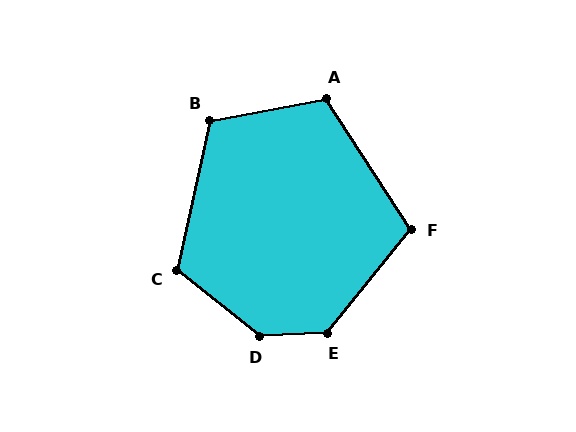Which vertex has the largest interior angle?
D, at approximately 139 degrees.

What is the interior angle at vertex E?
Approximately 131 degrees (obtuse).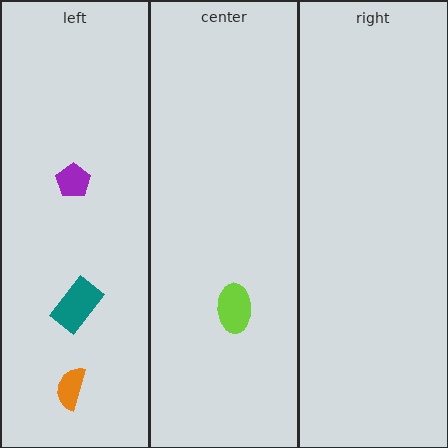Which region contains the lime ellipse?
The center region.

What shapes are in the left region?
The orange semicircle, the purple pentagon, the teal rectangle.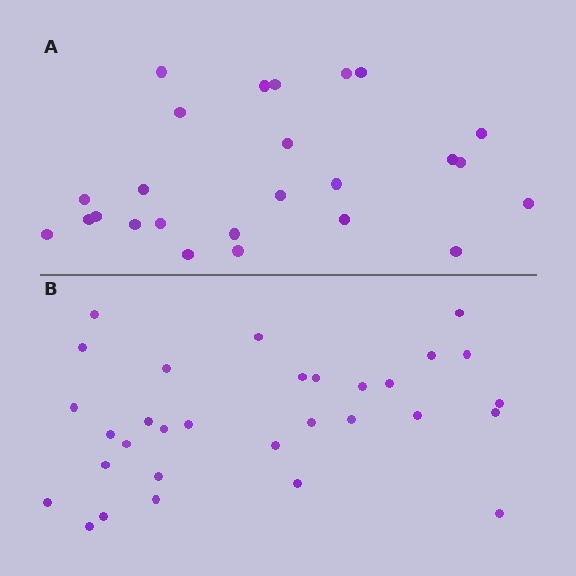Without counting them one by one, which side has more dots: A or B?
Region B (the bottom region) has more dots.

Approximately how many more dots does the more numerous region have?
Region B has about 6 more dots than region A.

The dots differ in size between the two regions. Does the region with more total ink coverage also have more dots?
No. Region A has more total ink coverage because its dots are larger, but region B actually contains more individual dots. Total area can be misleading — the number of items is what matters here.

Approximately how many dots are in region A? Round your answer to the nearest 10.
About 20 dots. (The exact count is 25, which rounds to 20.)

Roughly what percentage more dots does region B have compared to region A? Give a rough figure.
About 25% more.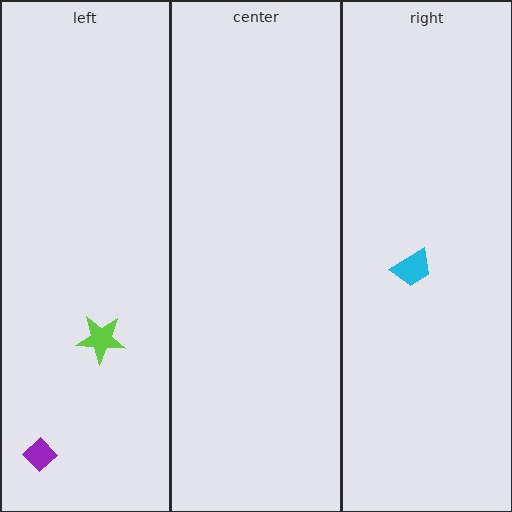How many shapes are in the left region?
2.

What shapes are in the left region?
The lime star, the purple diamond.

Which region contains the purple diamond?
The left region.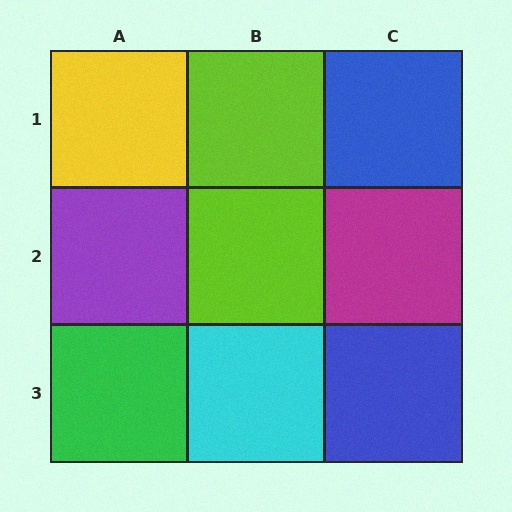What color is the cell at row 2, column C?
Magenta.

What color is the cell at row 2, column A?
Purple.